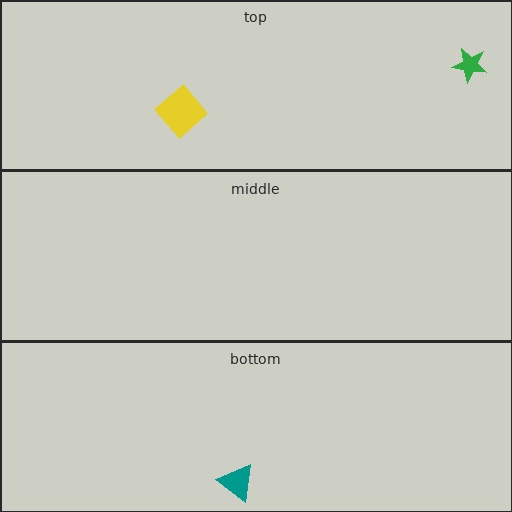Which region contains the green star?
The top region.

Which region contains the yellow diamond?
The top region.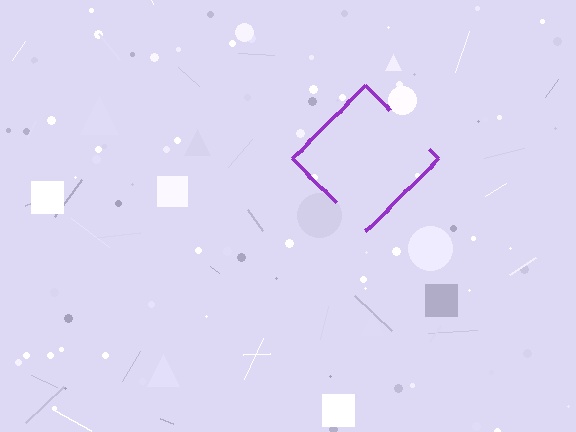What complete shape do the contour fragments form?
The contour fragments form a diamond.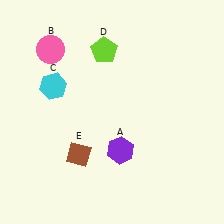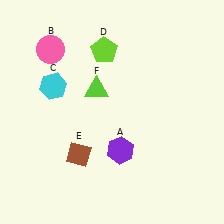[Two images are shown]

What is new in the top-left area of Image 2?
A lime triangle (F) was added in the top-left area of Image 2.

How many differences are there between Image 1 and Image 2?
There is 1 difference between the two images.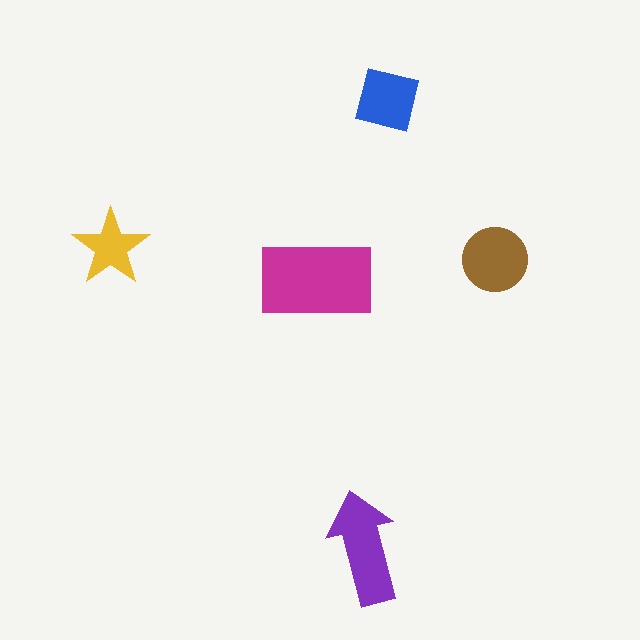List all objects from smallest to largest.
The yellow star, the blue square, the brown circle, the purple arrow, the magenta rectangle.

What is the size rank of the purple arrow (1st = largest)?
2nd.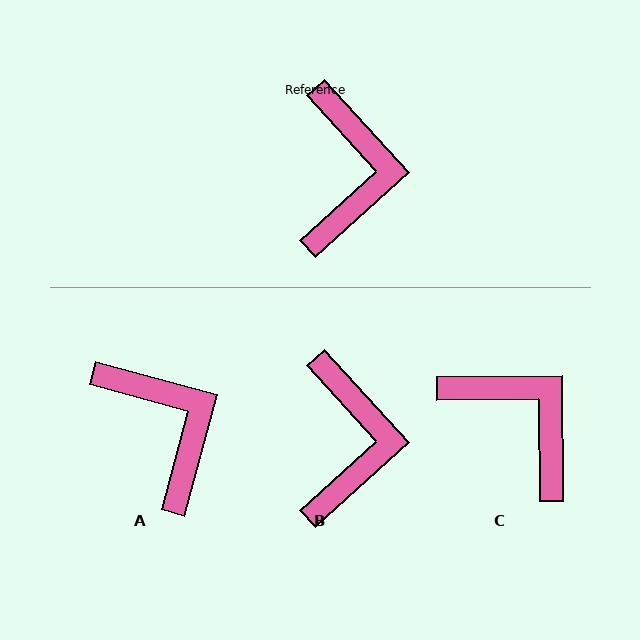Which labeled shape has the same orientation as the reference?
B.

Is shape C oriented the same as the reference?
No, it is off by about 48 degrees.